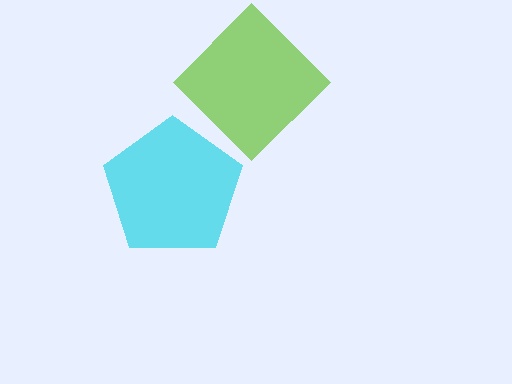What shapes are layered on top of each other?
The layered shapes are: a cyan pentagon, a lime diamond.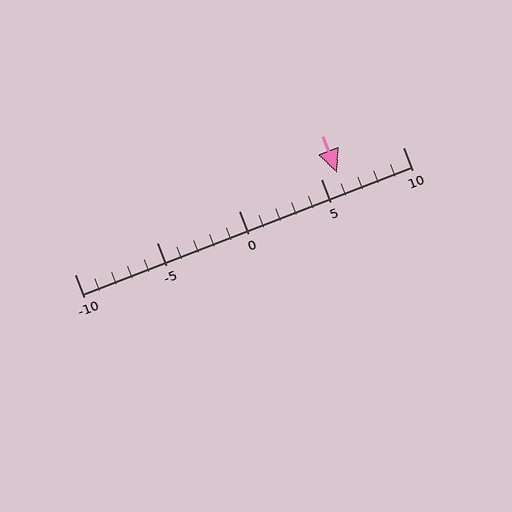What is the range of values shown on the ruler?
The ruler shows values from -10 to 10.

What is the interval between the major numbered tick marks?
The major tick marks are spaced 5 units apart.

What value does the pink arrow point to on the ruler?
The pink arrow points to approximately 6.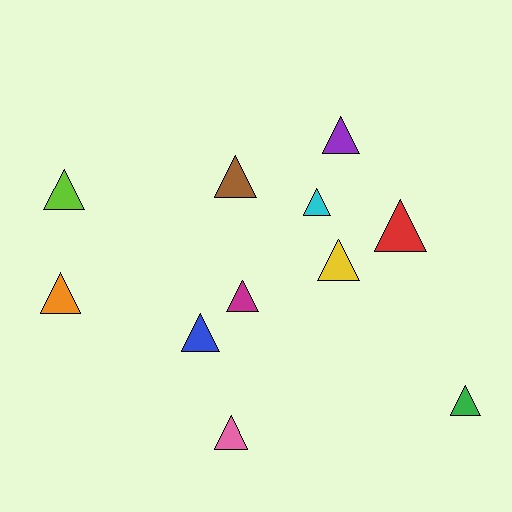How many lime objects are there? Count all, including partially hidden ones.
There is 1 lime object.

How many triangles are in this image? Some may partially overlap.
There are 11 triangles.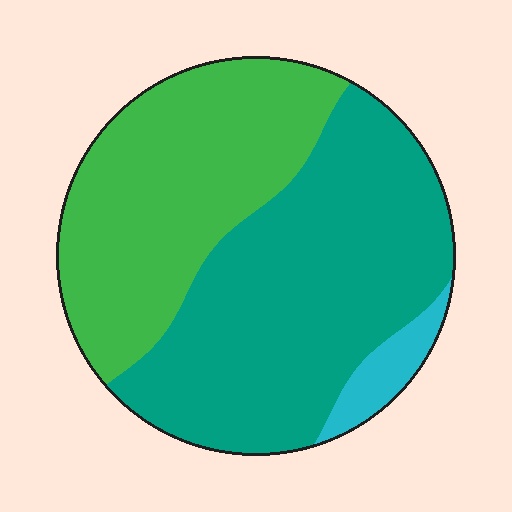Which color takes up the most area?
Teal, at roughly 55%.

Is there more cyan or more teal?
Teal.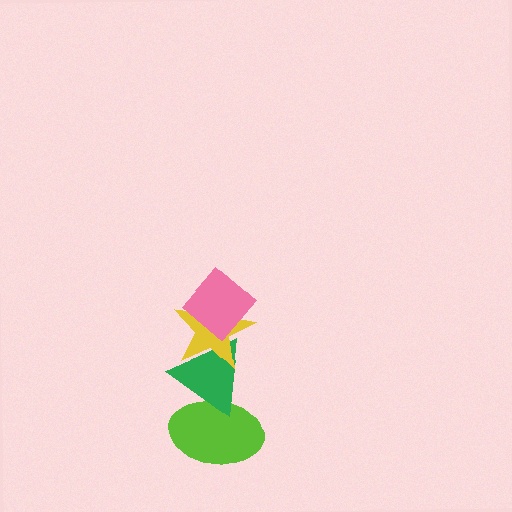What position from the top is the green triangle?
The green triangle is 3rd from the top.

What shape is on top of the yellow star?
The pink diamond is on top of the yellow star.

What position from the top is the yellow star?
The yellow star is 2nd from the top.